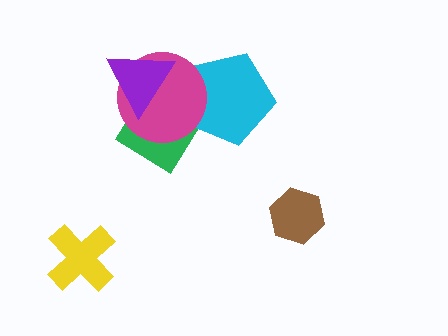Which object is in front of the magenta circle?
The purple triangle is in front of the magenta circle.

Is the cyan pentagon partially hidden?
Yes, it is partially covered by another shape.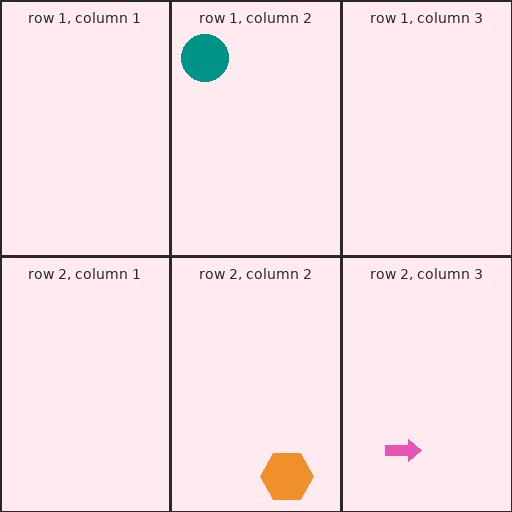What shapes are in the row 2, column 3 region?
The pink arrow.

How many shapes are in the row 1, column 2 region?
1.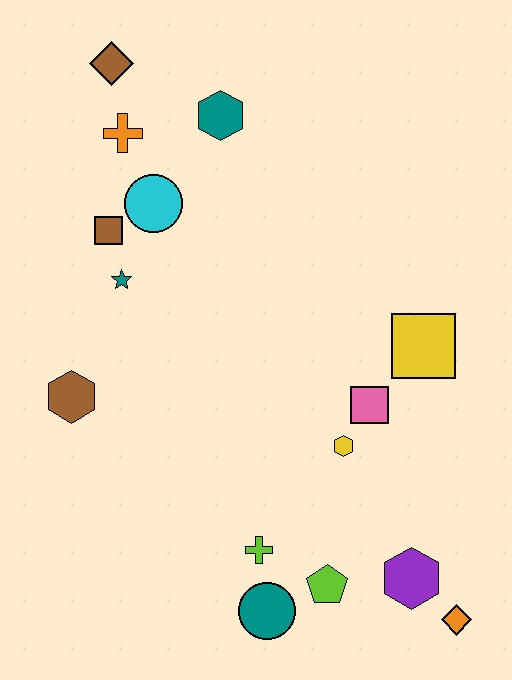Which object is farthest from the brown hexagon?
The orange diamond is farthest from the brown hexagon.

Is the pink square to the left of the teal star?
No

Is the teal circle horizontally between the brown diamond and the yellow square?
Yes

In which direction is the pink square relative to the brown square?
The pink square is to the right of the brown square.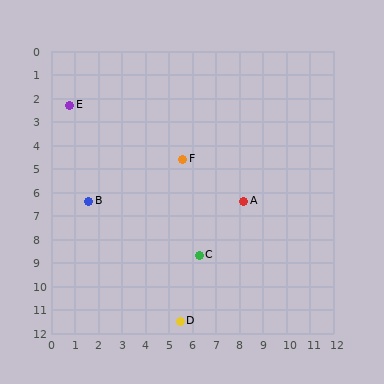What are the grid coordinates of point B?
Point B is at approximately (1.6, 6.4).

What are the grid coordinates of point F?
Point F is at approximately (5.6, 4.6).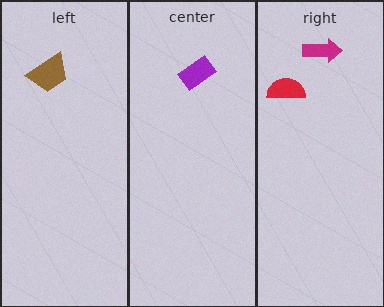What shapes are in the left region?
The brown trapezoid.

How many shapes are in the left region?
1.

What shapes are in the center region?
The purple rectangle.